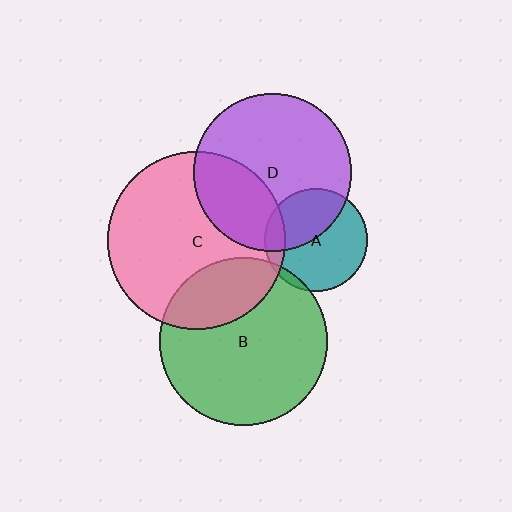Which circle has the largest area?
Circle C (pink).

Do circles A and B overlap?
Yes.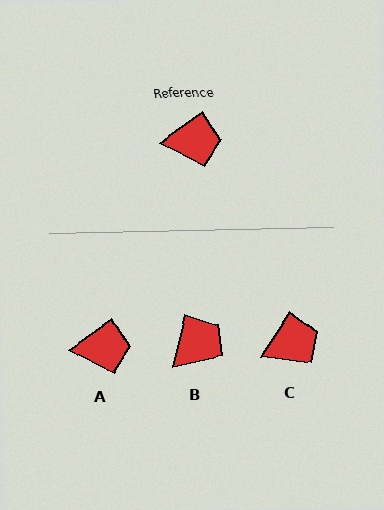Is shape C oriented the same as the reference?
No, it is off by about 21 degrees.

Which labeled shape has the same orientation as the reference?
A.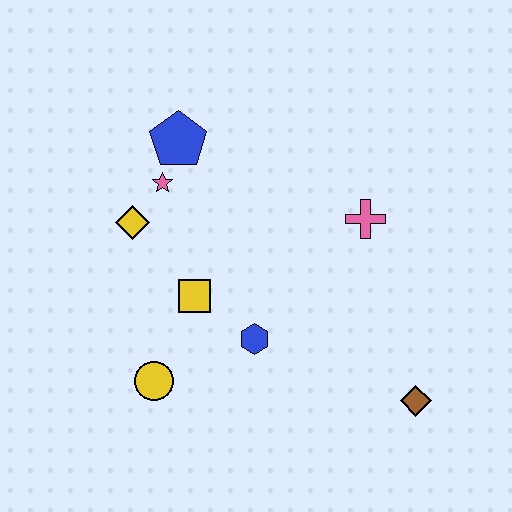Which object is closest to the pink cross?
The blue hexagon is closest to the pink cross.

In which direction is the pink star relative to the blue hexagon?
The pink star is above the blue hexagon.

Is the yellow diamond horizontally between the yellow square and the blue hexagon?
No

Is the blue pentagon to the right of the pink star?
Yes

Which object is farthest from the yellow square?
The brown diamond is farthest from the yellow square.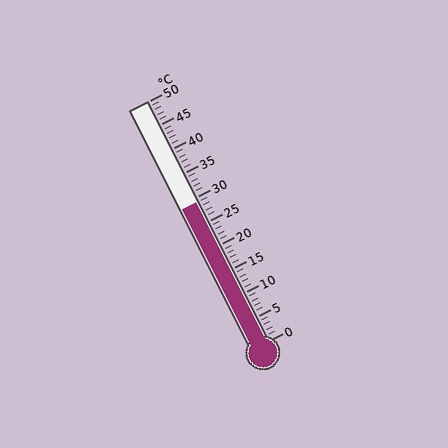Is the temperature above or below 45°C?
The temperature is below 45°C.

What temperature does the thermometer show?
The thermometer shows approximately 29°C.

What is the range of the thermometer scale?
The thermometer scale ranges from 0°C to 50°C.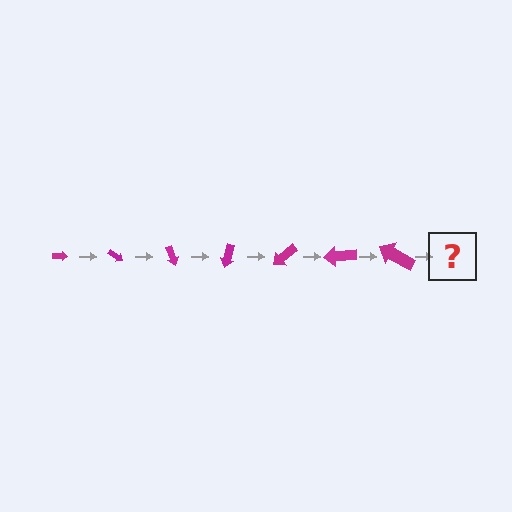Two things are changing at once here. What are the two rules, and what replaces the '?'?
The two rules are that the arrow grows larger each step and it rotates 35 degrees each step. The '?' should be an arrow, larger than the previous one and rotated 245 degrees from the start.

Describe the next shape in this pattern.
It should be an arrow, larger than the previous one and rotated 245 degrees from the start.